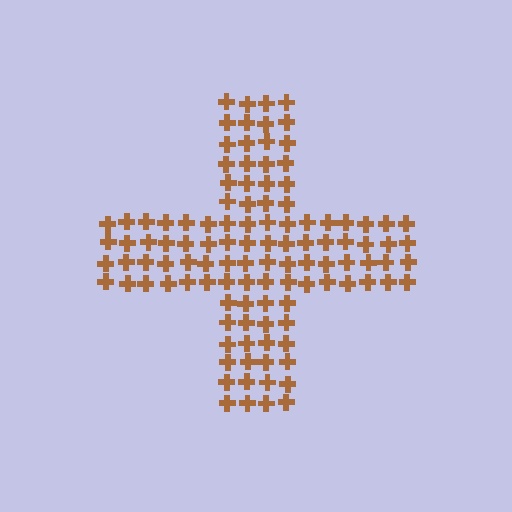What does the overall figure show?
The overall figure shows a cross.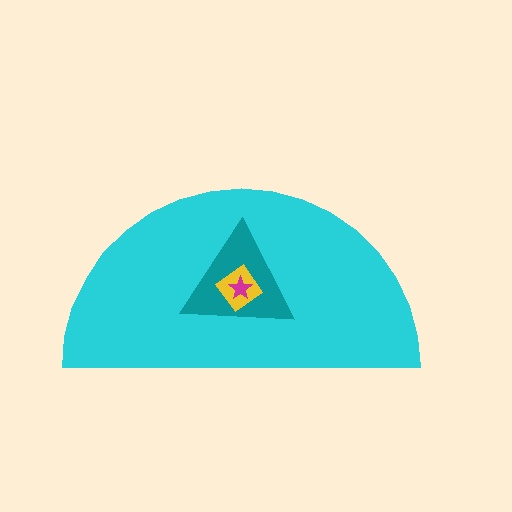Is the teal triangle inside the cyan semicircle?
Yes.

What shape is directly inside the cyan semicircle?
The teal triangle.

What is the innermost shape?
The magenta star.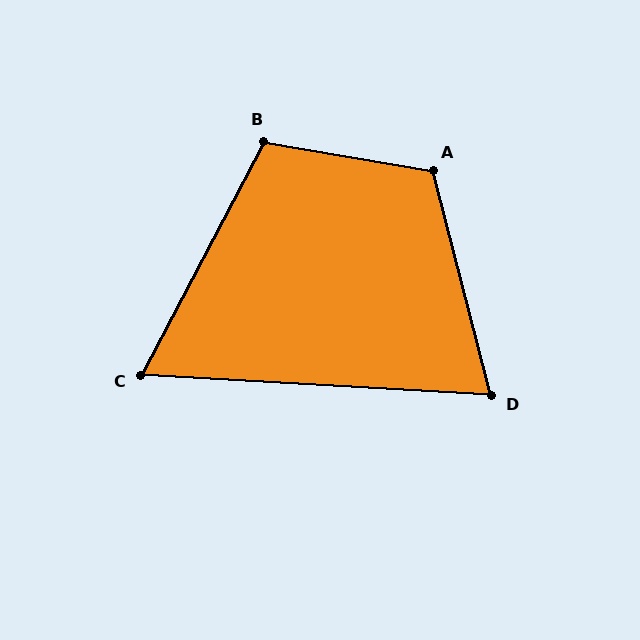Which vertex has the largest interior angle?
A, at approximately 114 degrees.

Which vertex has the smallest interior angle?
C, at approximately 66 degrees.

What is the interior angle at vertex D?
Approximately 72 degrees (acute).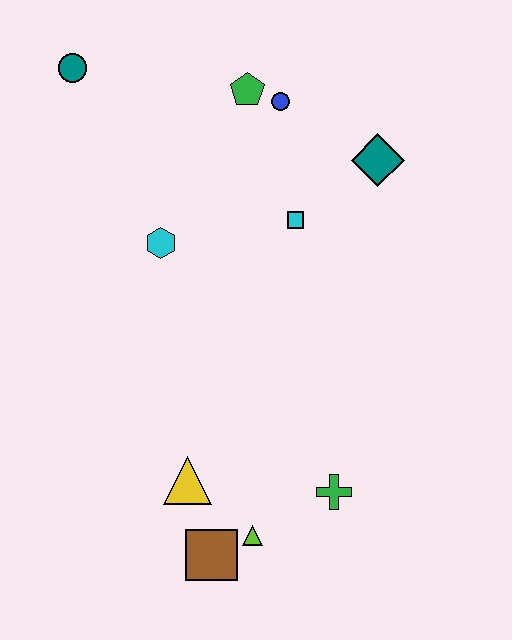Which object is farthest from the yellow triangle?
The teal circle is farthest from the yellow triangle.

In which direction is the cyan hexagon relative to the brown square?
The cyan hexagon is above the brown square.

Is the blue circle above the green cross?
Yes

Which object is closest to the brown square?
The lime triangle is closest to the brown square.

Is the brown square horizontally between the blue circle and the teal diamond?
No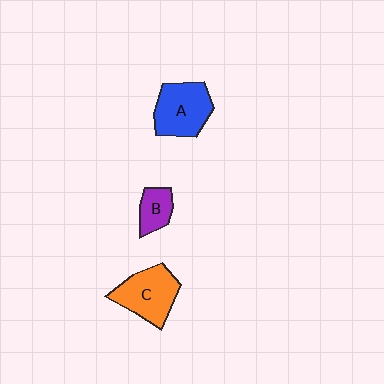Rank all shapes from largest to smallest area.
From largest to smallest: A (blue), C (orange), B (purple).